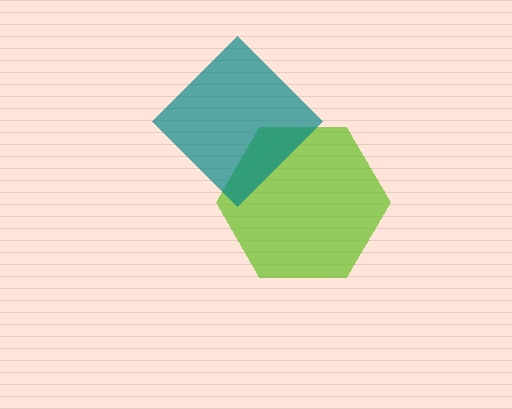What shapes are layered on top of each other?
The layered shapes are: a lime hexagon, a teal diamond.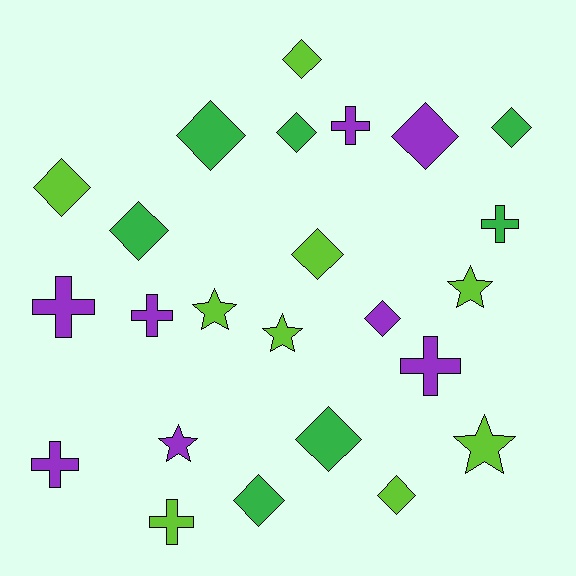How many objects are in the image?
There are 24 objects.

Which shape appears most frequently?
Diamond, with 12 objects.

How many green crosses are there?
There is 1 green cross.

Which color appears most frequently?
Lime, with 9 objects.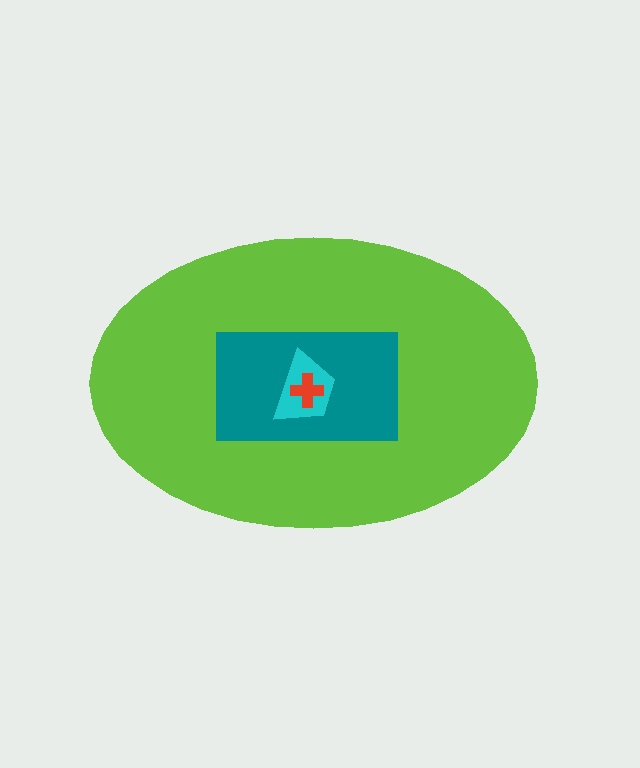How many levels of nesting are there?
4.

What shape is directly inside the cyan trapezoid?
The red cross.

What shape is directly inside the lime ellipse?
The teal rectangle.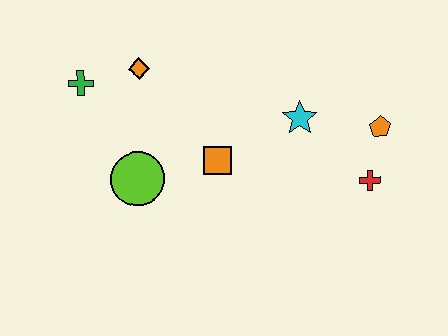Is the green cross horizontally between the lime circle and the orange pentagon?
No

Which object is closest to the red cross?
The orange pentagon is closest to the red cross.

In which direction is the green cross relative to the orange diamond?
The green cross is to the left of the orange diamond.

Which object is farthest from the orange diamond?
The red cross is farthest from the orange diamond.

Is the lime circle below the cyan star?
Yes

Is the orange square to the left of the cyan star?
Yes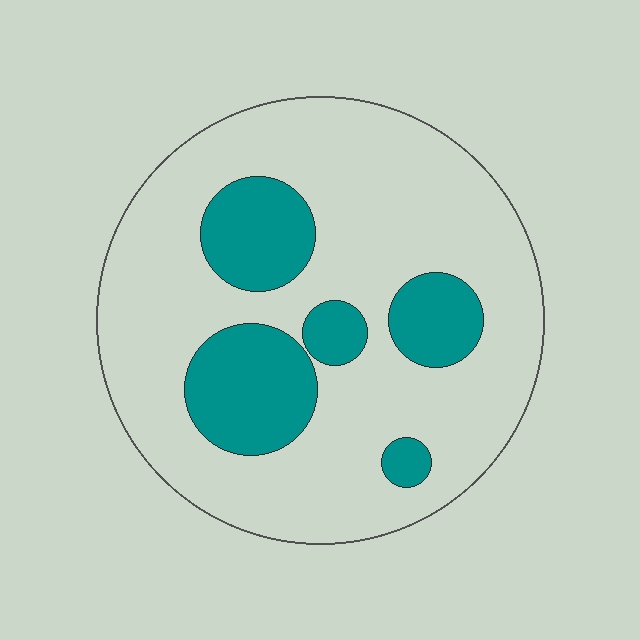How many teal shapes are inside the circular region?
5.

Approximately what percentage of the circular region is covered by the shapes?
Approximately 25%.